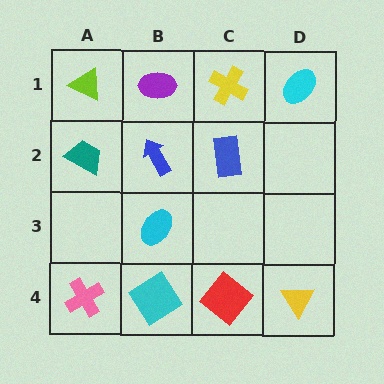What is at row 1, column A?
A lime triangle.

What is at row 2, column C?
A blue rectangle.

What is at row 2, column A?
A teal trapezoid.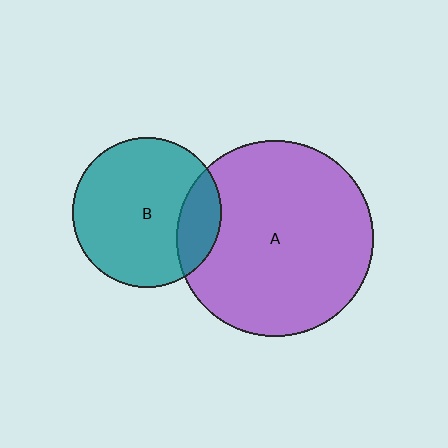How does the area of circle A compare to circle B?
Approximately 1.7 times.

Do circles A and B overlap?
Yes.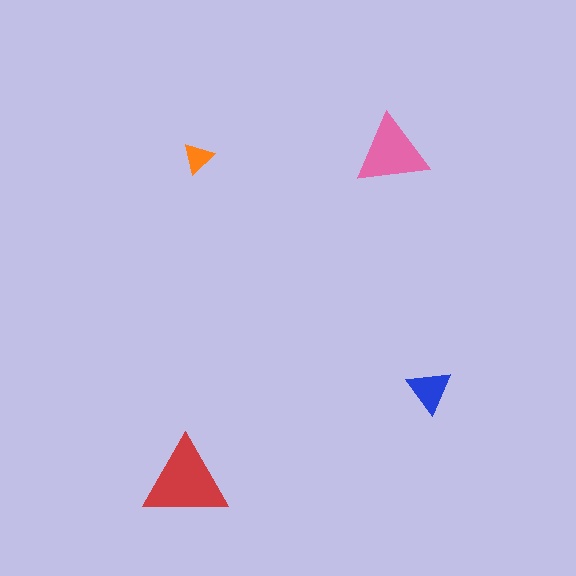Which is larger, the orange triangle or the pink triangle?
The pink one.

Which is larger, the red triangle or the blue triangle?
The red one.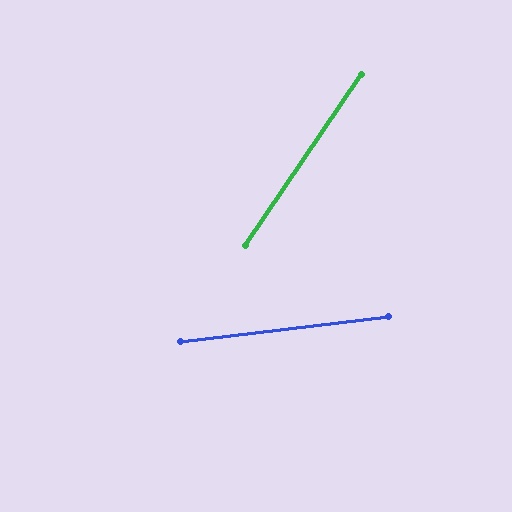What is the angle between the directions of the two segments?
Approximately 49 degrees.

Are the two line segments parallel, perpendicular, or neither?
Neither parallel nor perpendicular — they differ by about 49°.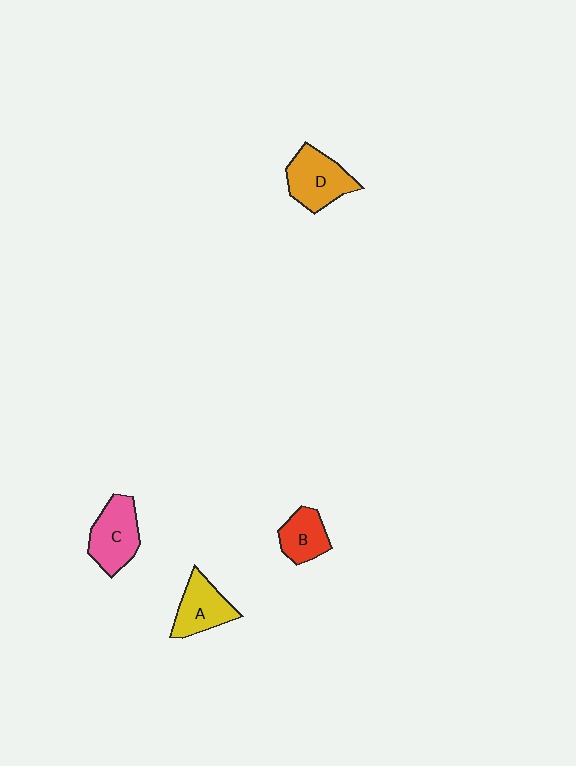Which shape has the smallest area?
Shape B (red).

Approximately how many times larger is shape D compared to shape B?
Approximately 1.5 times.